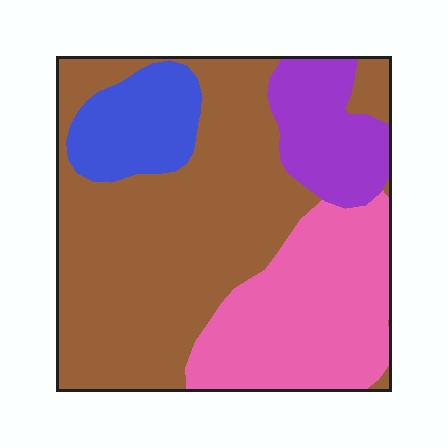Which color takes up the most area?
Brown, at roughly 50%.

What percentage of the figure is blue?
Blue takes up less than a quarter of the figure.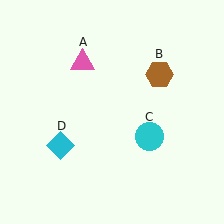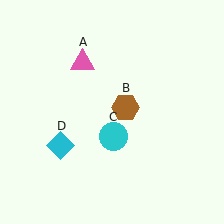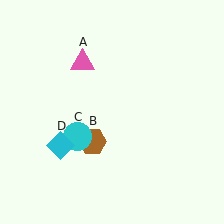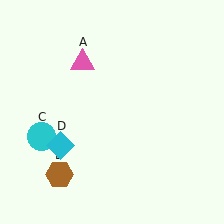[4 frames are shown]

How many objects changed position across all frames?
2 objects changed position: brown hexagon (object B), cyan circle (object C).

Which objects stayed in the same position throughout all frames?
Pink triangle (object A) and cyan diamond (object D) remained stationary.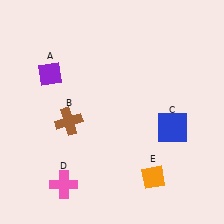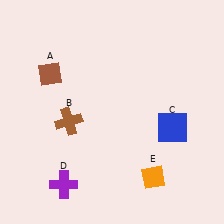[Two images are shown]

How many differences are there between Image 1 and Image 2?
There are 2 differences between the two images.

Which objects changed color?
A changed from purple to brown. D changed from pink to purple.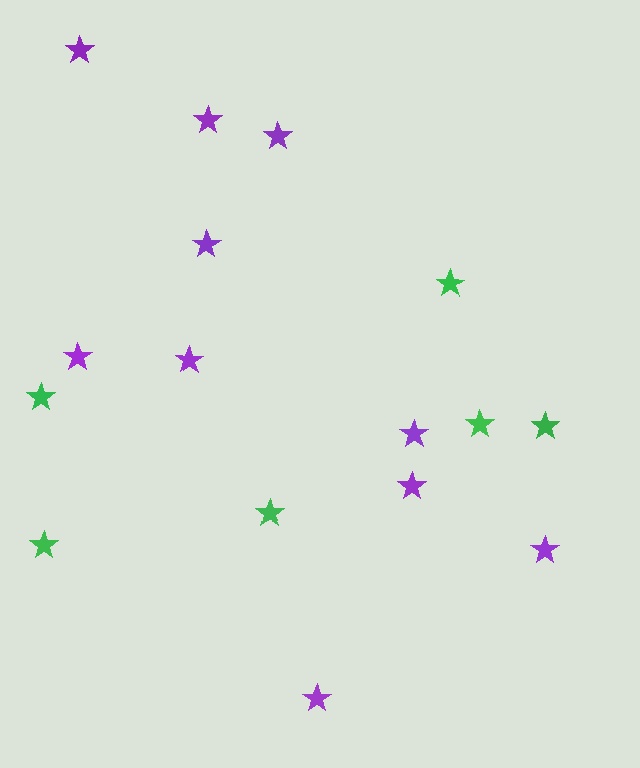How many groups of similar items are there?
There are 2 groups: one group of green stars (6) and one group of purple stars (10).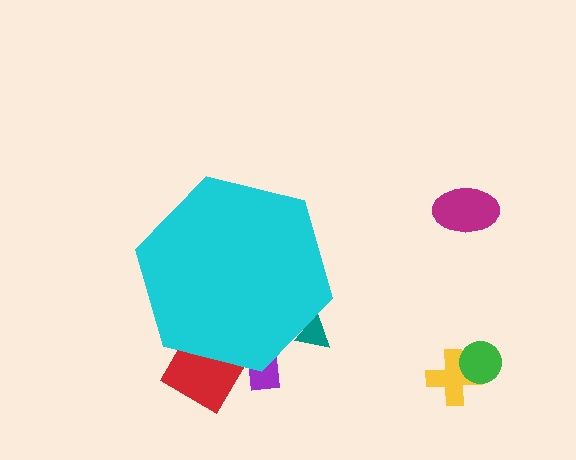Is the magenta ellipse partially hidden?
No, the magenta ellipse is fully visible.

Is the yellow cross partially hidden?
No, the yellow cross is fully visible.